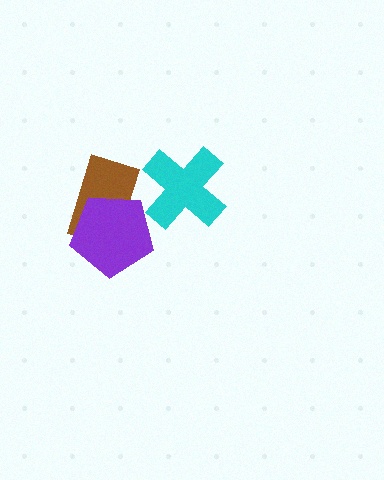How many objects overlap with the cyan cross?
0 objects overlap with the cyan cross.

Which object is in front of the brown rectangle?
The purple pentagon is in front of the brown rectangle.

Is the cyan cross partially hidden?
No, no other shape covers it.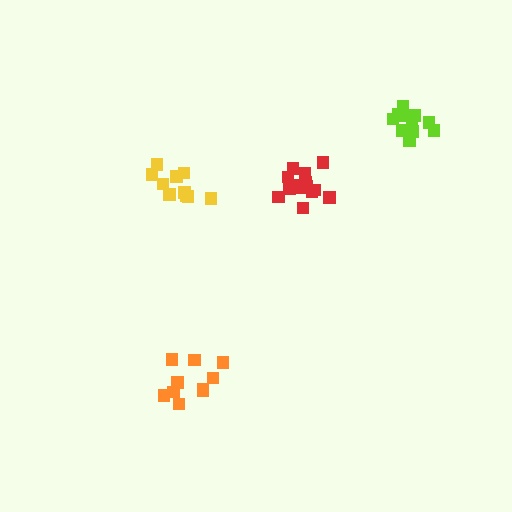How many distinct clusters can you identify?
There are 4 distinct clusters.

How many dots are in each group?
Group 1: 10 dots, Group 2: 15 dots, Group 3: 12 dots, Group 4: 10 dots (47 total).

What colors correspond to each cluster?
The clusters are colored: yellow, red, lime, orange.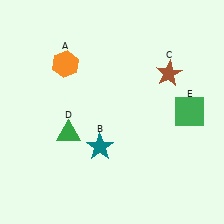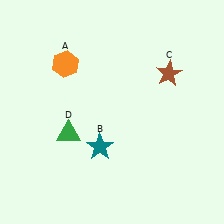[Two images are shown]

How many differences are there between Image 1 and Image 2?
There is 1 difference between the two images.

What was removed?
The green square (E) was removed in Image 2.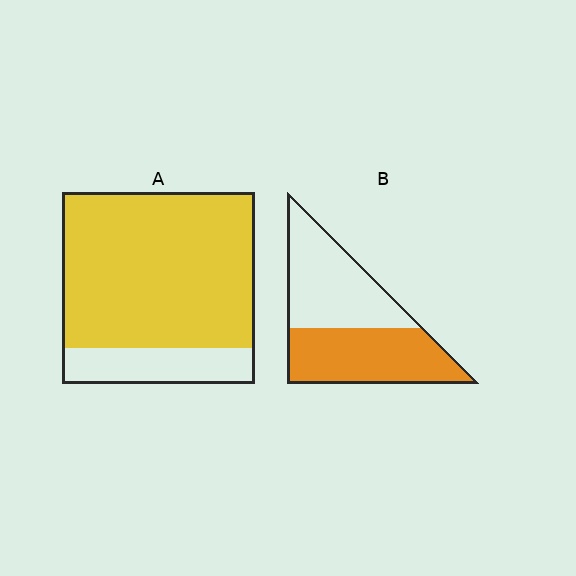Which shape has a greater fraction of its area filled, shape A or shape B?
Shape A.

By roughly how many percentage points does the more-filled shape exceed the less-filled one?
By roughly 30 percentage points (A over B).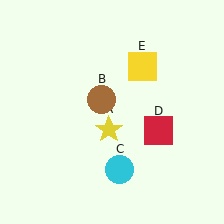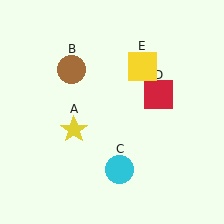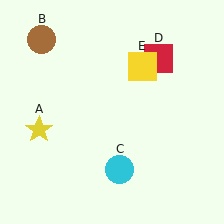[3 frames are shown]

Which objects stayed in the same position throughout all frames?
Cyan circle (object C) and yellow square (object E) remained stationary.